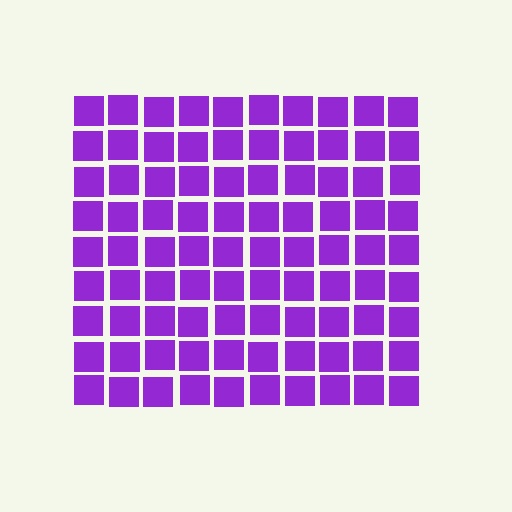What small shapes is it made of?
It is made of small squares.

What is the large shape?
The large shape is a square.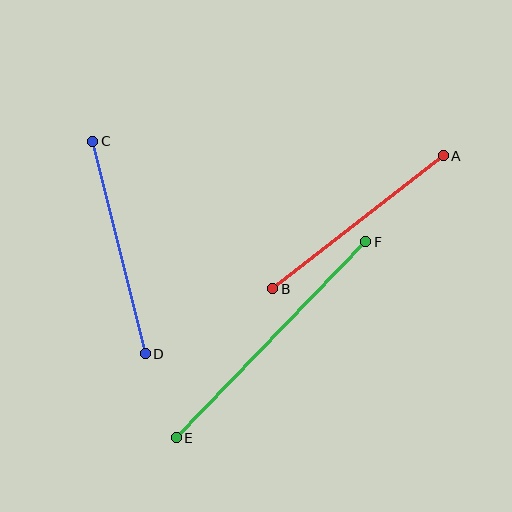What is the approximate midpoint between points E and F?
The midpoint is at approximately (271, 340) pixels.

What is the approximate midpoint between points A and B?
The midpoint is at approximately (358, 222) pixels.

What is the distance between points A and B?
The distance is approximately 216 pixels.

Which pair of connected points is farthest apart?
Points E and F are farthest apart.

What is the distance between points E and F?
The distance is approximately 273 pixels.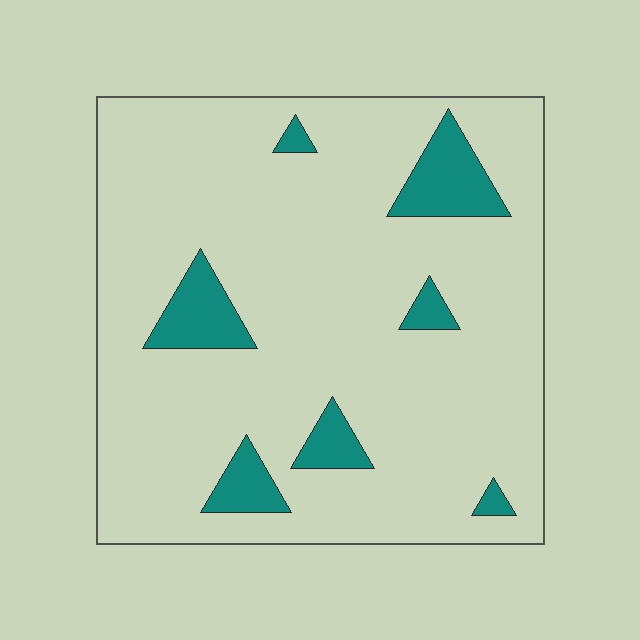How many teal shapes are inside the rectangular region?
7.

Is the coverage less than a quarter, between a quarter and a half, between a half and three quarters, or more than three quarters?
Less than a quarter.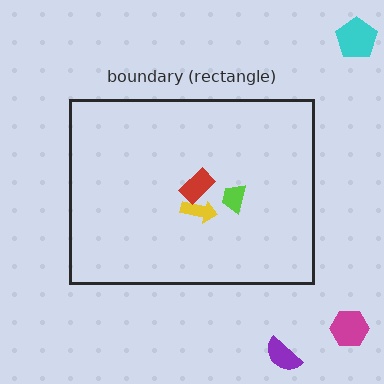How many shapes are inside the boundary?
3 inside, 3 outside.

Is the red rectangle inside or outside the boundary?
Inside.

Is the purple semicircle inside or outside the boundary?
Outside.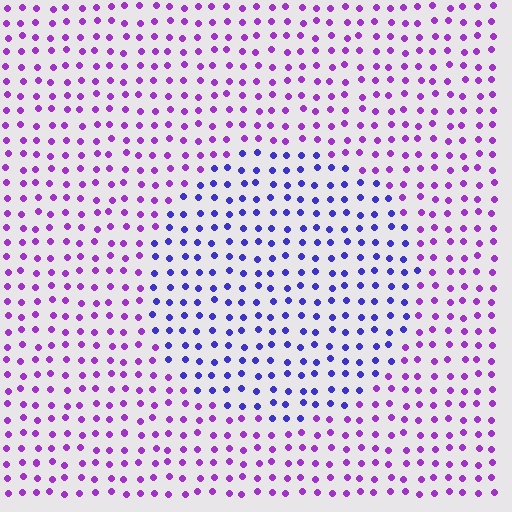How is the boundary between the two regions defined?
The boundary is defined purely by a slight shift in hue (about 41 degrees). Spacing, size, and orientation are identical on both sides.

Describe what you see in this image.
The image is filled with small purple elements in a uniform arrangement. A circle-shaped region is visible where the elements are tinted to a slightly different hue, forming a subtle color boundary.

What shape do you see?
I see a circle.